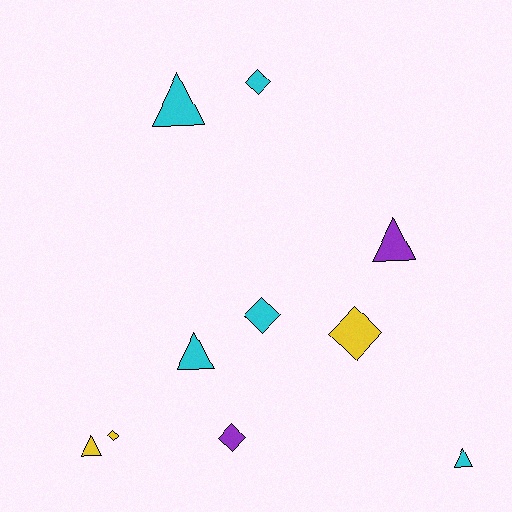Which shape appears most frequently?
Diamond, with 5 objects.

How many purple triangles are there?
There is 1 purple triangle.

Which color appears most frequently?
Cyan, with 5 objects.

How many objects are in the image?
There are 10 objects.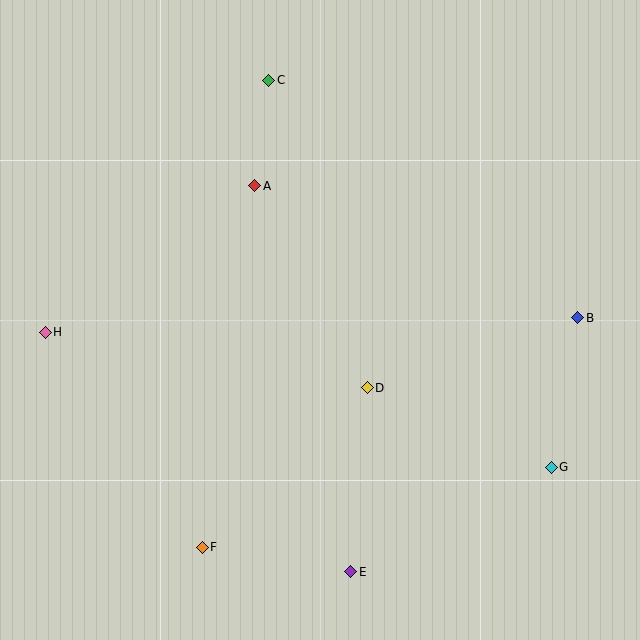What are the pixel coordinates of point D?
Point D is at (367, 388).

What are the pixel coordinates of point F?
Point F is at (202, 547).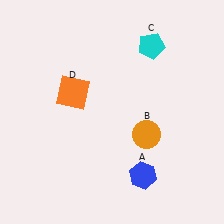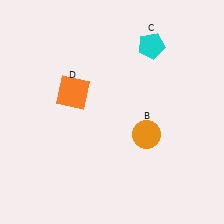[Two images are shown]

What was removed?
The blue hexagon (A) was removed in Image 2.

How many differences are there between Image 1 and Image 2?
There is 1 difference between the two images.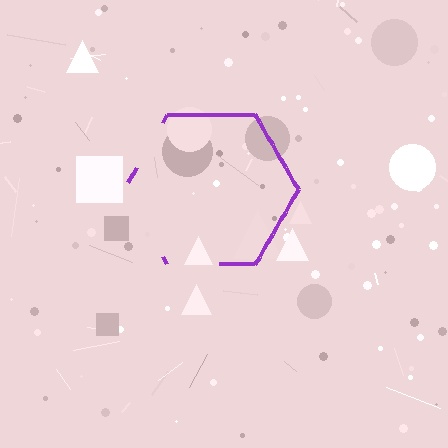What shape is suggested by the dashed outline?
The dashed outline suggests a hexagon.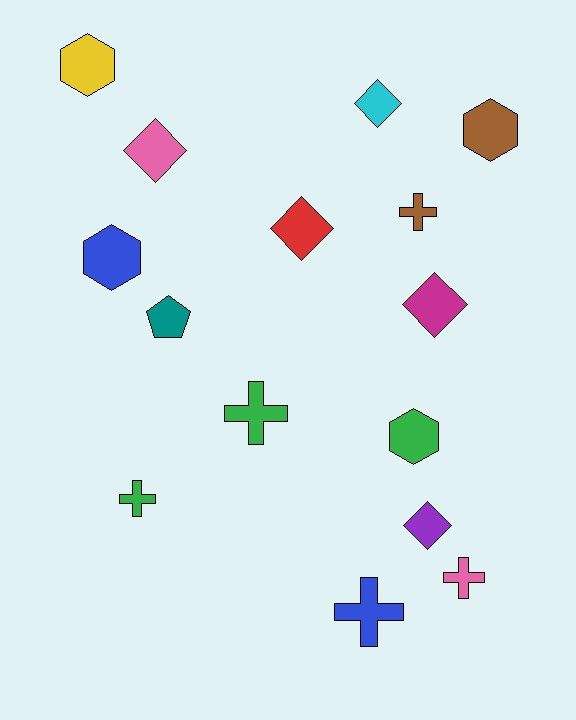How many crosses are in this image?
There are 5 crosses.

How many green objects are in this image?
There are 3 green objects.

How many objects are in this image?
There are 15 objects.